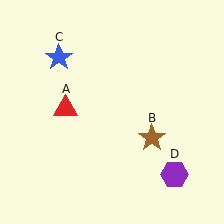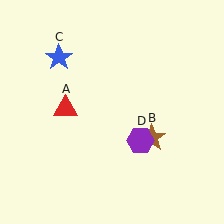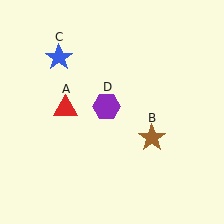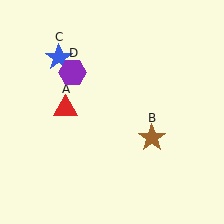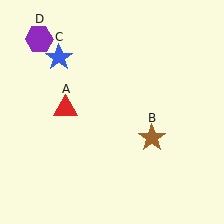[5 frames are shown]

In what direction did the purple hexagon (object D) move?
The purple hexagon (object D) moved up and to the left.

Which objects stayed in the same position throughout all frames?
Red triangle (object A) and brown star (object B) and blue star (object C) remained stationary.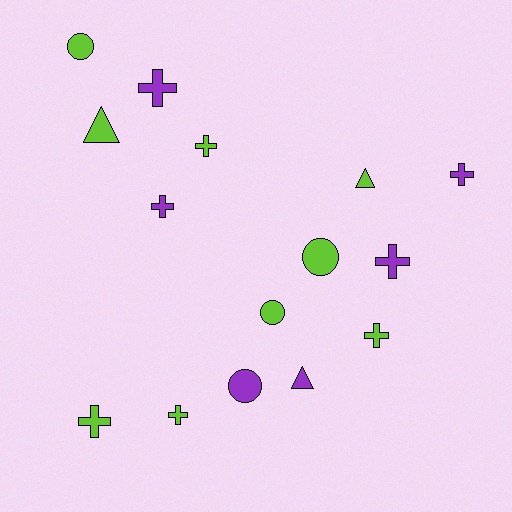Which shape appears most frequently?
Cross, with 8 objects.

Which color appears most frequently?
Lime, with 9 objects.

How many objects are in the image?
There are 15 objects.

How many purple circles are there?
There is 1 purple circle.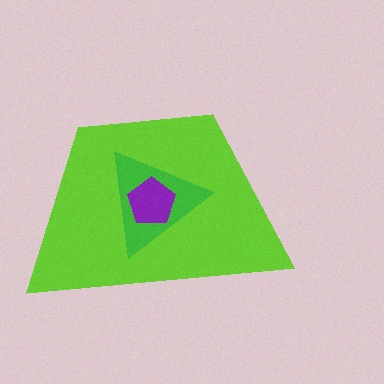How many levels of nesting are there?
3.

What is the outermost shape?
The lime trapezoid.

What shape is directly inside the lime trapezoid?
The green triangle.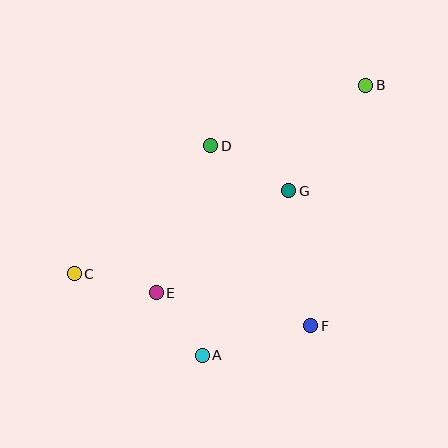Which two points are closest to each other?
Points A and E are closest to each other.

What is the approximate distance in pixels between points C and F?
The distance between C and F is approximately 242 pixels.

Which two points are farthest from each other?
Points B and C are farthest from each other.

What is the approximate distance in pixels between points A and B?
The distance between A and B is approximately 316 pixels.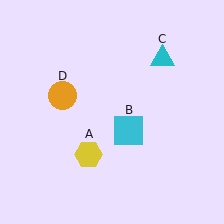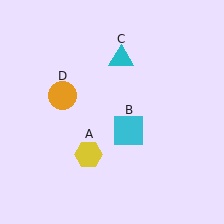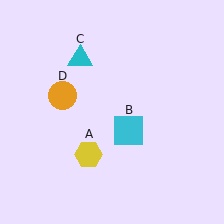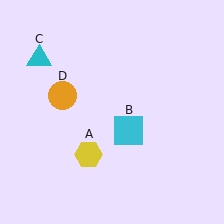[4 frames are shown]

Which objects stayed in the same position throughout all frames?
Yellow hexagon (object A) and cyan square (object B) and orange circle (object D) remained stationary.